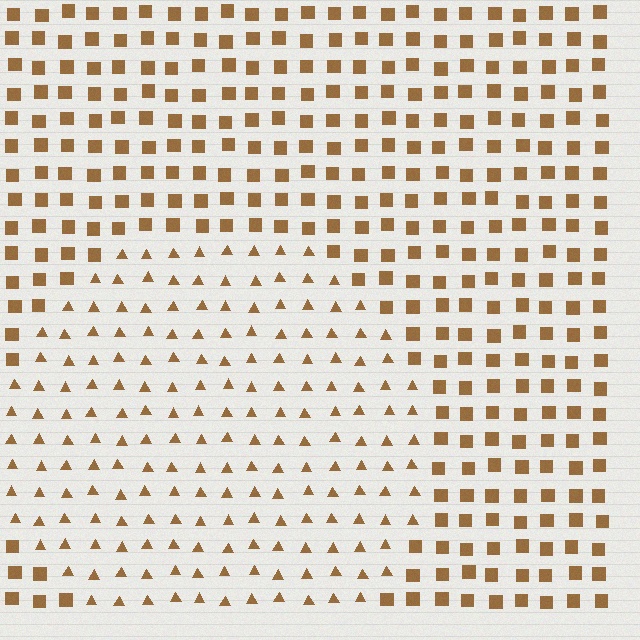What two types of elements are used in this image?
The image uses triangles inside the circle region and squares outside it.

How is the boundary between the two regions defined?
The boundary is defined by a change in element shape: triangles inside vs. squares outside. All elements share the same color and spacing.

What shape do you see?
I see a circle.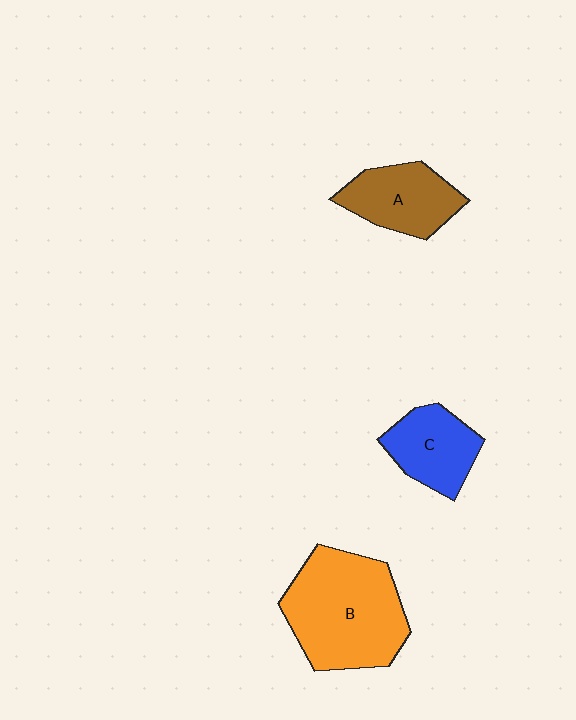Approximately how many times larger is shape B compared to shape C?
Approximately 1.9 times.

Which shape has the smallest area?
Shape C (blue).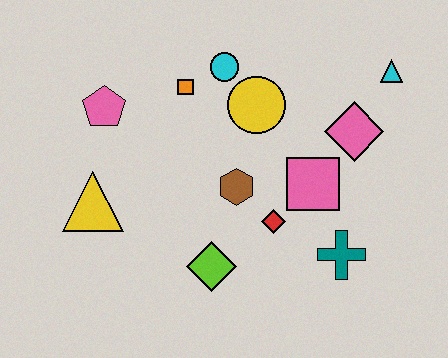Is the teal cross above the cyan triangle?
No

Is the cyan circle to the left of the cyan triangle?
Yes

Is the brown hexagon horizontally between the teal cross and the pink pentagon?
Yes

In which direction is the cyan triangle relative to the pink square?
The cyan triangle is above the pink square.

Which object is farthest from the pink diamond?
The yellow triangle is farthest from the pink diamond.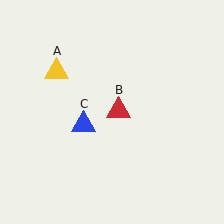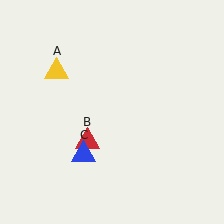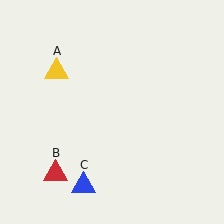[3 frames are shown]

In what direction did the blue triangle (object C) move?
The blue triangle (object C) moved down.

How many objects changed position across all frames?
2 objects changed position: red triangle (object B), blue triangle (object C).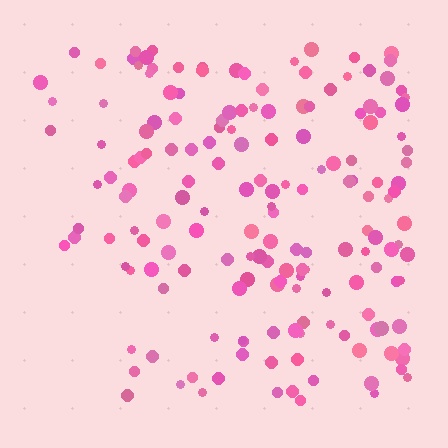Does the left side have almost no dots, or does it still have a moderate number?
Still a moderate number, just noticeably fewer than the right.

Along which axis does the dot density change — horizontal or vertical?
Horizontal.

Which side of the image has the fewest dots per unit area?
The left.